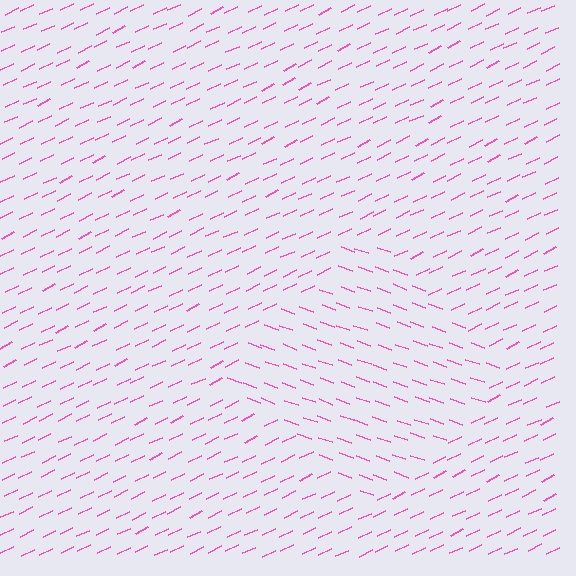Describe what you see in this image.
The image is filled with small pink line segments. A diamond region in the image has lines oriented differently from the surrounding lines, creating a visible texture boundary.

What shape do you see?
I see a diamond.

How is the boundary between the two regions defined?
The boundary is defined purely by a change in line orientation (approximately 45 degrees difference). All lines are the same color and thickness.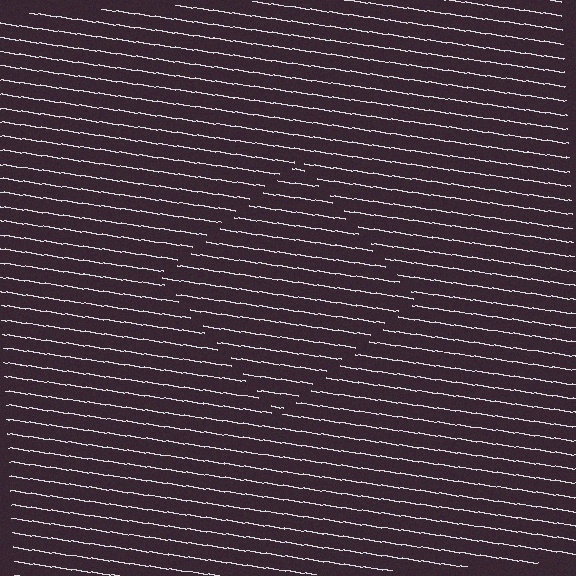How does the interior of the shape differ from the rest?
The interior of the shape contains the same grating, shifted by half a period — the contour is defined by the phase discontinuity where line-ends from the inner and outer gratings abut.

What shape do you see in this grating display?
An illusory square. The interior of the shape contains the same grating, shifted by half a period — the contour is defined by the phase discontinuity where line-ends from the inner and outer gratings abut.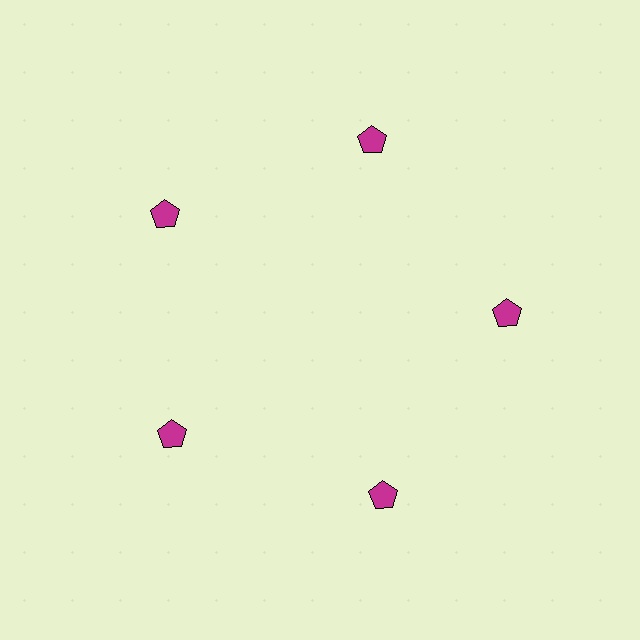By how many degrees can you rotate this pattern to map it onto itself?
The pattern maps onto itself every 72 degrees of rotation.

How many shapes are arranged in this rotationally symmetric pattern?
There are 5 shapes, arranged in 5 groups of 1.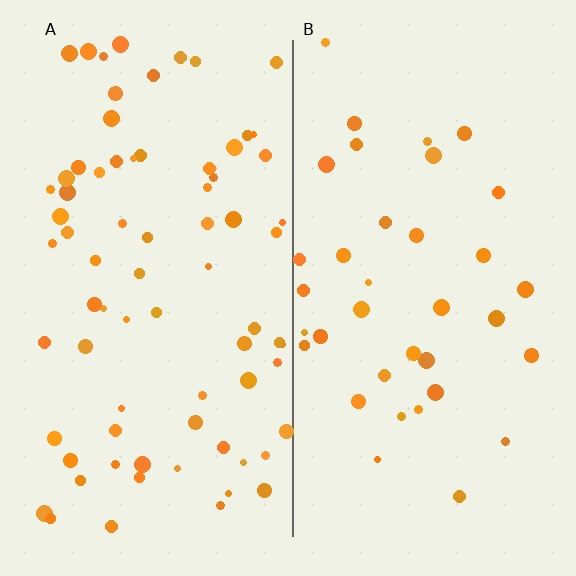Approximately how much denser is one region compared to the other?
Approximately 2.0× — region A over region B.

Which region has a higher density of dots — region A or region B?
A (the left).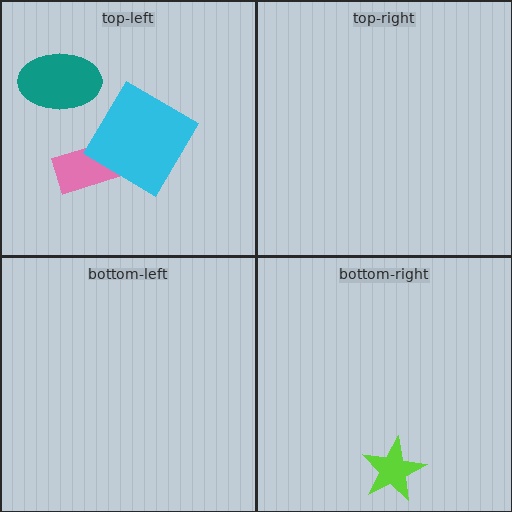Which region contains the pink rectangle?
The top-left region.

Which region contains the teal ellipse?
The top-left region.